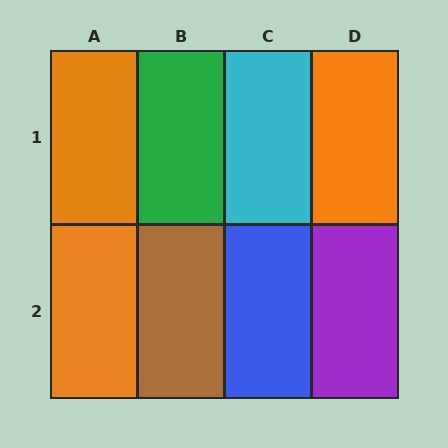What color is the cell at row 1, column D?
Orange.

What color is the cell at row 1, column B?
Green.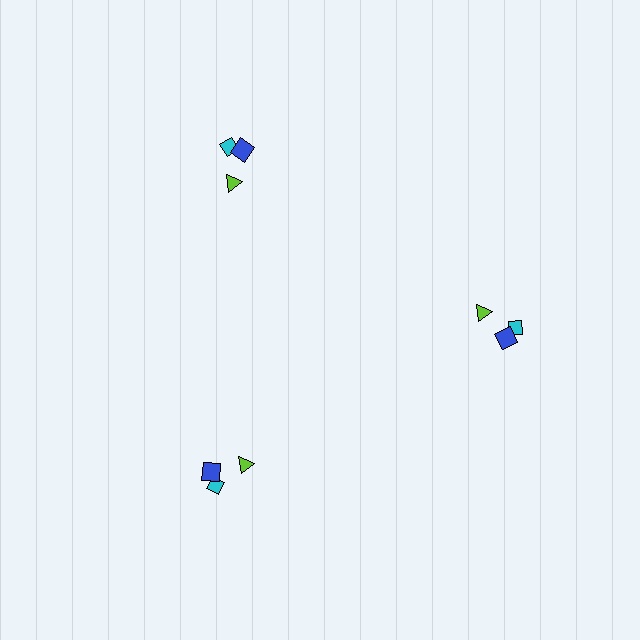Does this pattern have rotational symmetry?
Yes, this pattern has 3-fold rotational symmetry. It looks the same after rotating 120 degrees around the center.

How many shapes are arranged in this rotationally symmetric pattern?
There are 9 shapes, arranged in 3 groups of 3.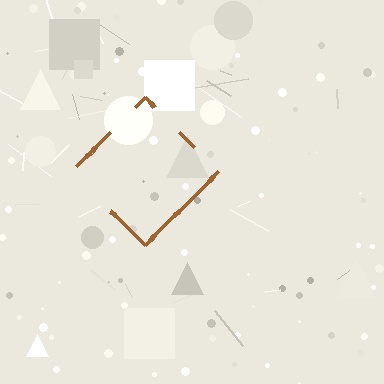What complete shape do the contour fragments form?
The contour fragments form a diamond.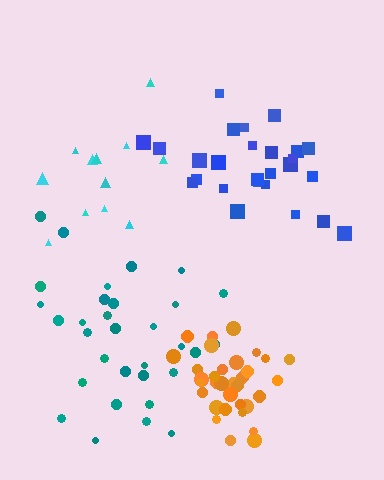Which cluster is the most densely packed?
Orange.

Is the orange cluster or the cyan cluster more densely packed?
Orange.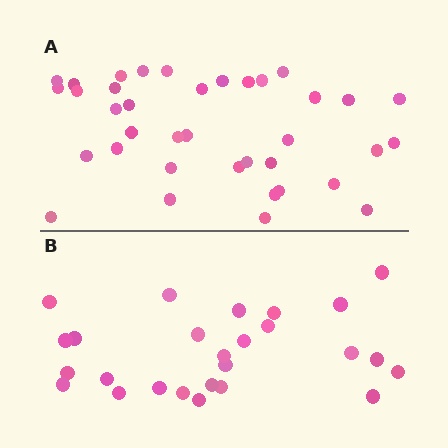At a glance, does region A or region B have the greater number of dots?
Region A (the top region) has more dots.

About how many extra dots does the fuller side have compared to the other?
Region A has roughly 12 or so more dots than region B.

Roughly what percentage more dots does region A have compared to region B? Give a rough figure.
About 40% more.